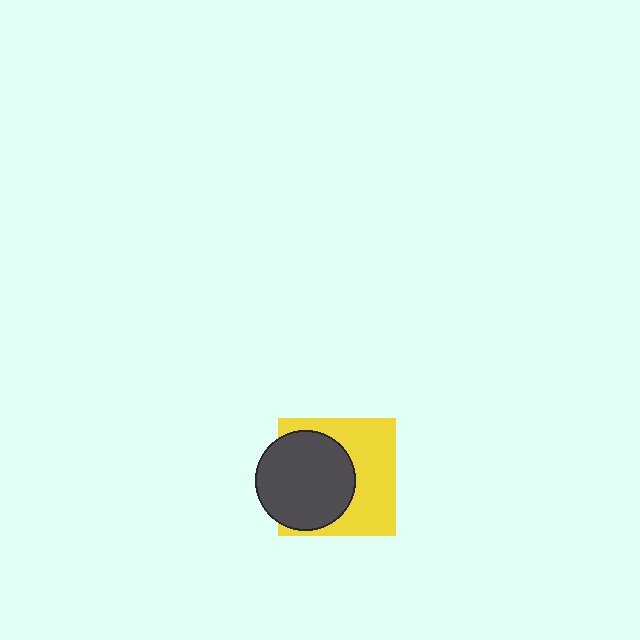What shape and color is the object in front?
The object in front is a dark gray circle.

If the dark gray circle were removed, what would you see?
You would see the complete yellow square.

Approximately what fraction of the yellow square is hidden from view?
Roughly 48% of the yellow square is hidden behind the dark gray circle.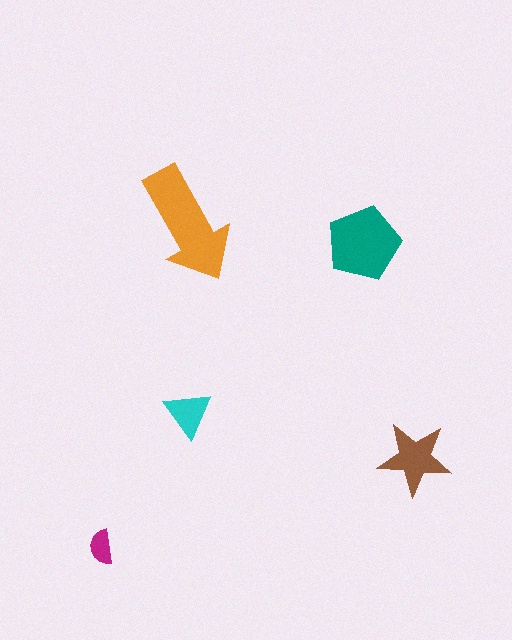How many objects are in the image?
There are 5 objects in the image.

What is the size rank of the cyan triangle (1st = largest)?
4th.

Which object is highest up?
The orange arrow is topmost.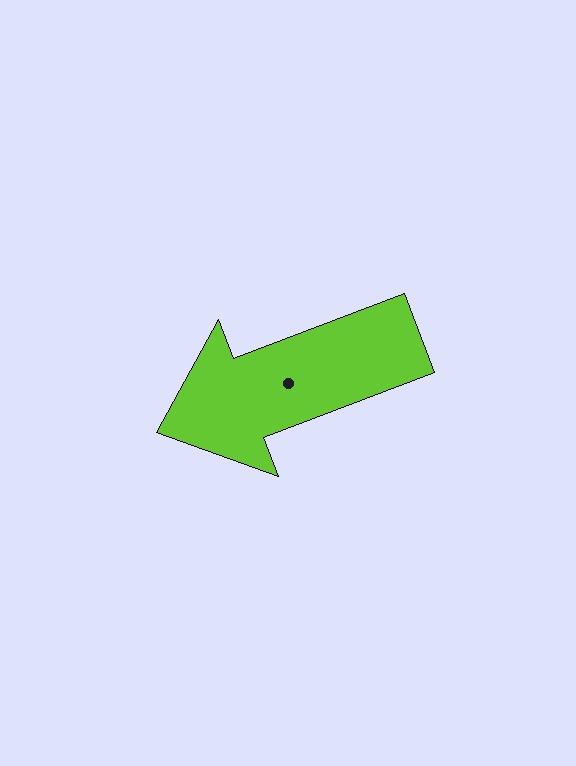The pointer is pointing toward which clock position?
Roughly 8 o'clock.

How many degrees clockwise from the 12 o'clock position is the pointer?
Approximately 249 degrees.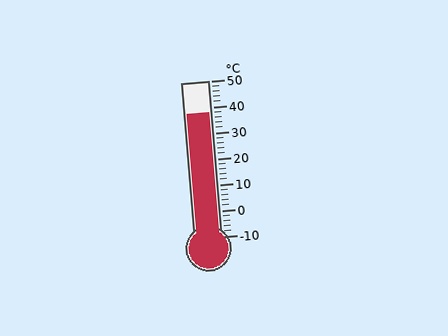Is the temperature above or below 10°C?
The temperature is above 10°C.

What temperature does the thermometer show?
The thermometer shows approximately 38°C.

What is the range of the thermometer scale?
The thermometer scale ranges from -10°C to 50°C.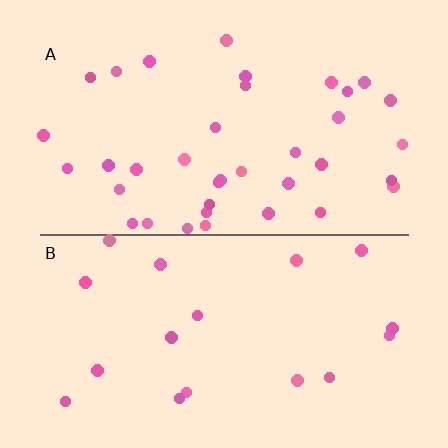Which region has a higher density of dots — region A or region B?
A (the top).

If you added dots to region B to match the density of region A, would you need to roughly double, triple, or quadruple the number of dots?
Approximately double.